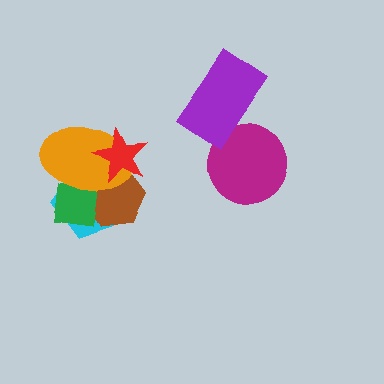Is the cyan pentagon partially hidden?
Yes, it is partially covered by another shape.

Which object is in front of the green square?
The orange ellipse is in front of the green square.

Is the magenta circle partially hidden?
Yes, it is partially covered by another shape.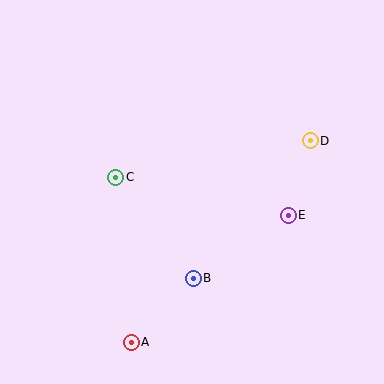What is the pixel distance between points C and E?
The distance between C and E is 177 pixels.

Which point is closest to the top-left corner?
Point C is closest to the top-left corner.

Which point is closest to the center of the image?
Point C at (116, 177) is closest to the center.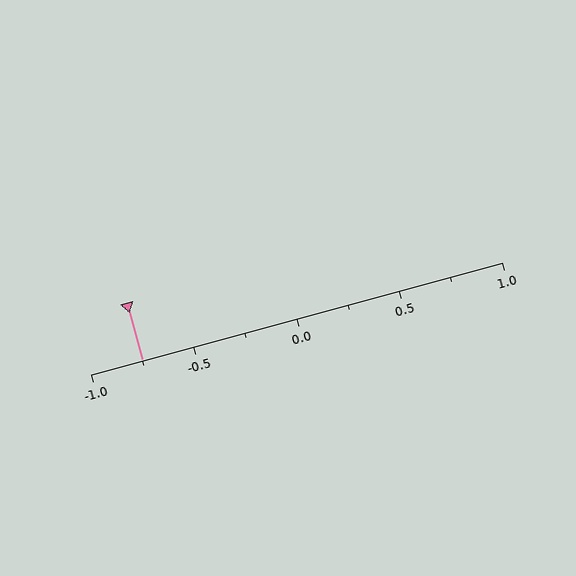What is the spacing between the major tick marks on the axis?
The major ticks are spaced 0.5 apart.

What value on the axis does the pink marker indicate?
The marker indicates approximately -0.75.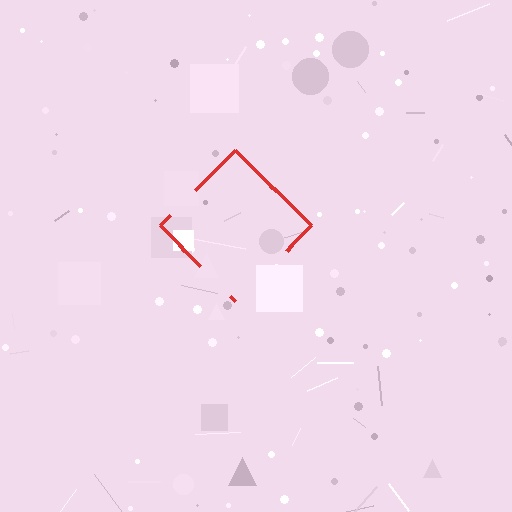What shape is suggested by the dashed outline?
The dashed outline suggests a diamond.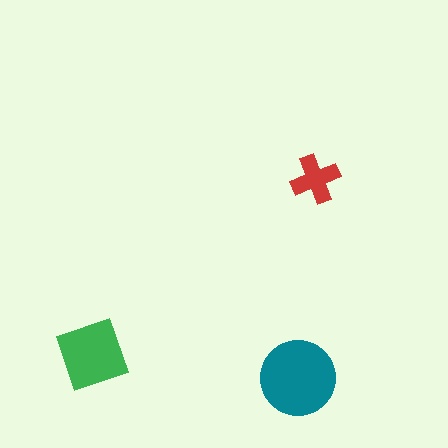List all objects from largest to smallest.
The teal circle, the green diamond, the red cross.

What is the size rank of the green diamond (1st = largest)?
2nd.